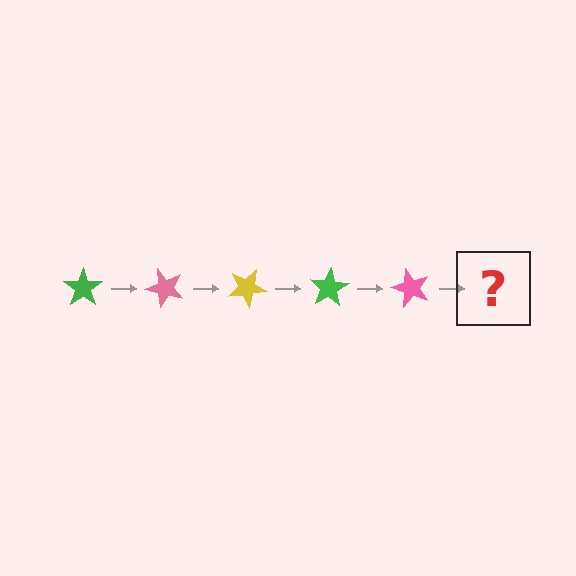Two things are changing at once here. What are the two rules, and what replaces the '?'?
The two rules are that it rotates 50 degrees each step and the color cycles through green, pink, and yellow. The '?' should be a yellow star, rotated 250 degrees from the start.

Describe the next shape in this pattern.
It should be a yellow star, rotated 250 degrees from the start.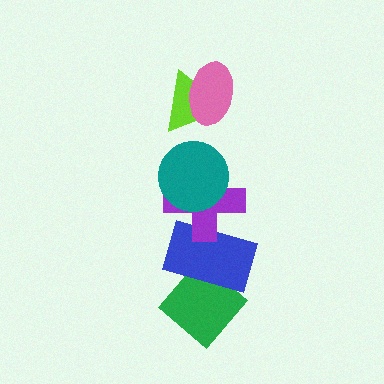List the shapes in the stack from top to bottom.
From top to bottom: the pink ellipse, the lime triangle, the teal circle, the purple cross, the blue rectangle, the green diamond.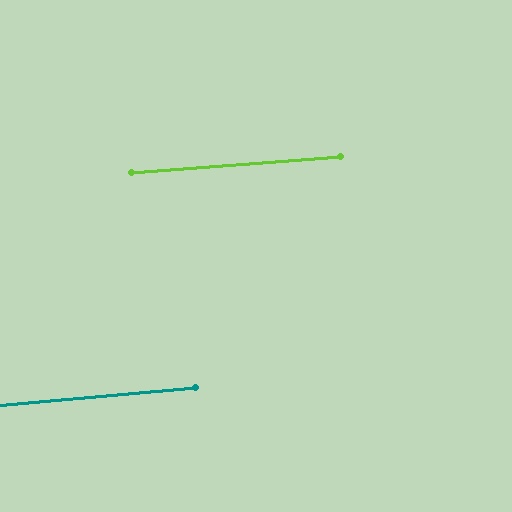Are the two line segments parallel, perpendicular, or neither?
Parallel — their directions differ by only 0.9°.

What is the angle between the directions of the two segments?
Approximately 1 degree.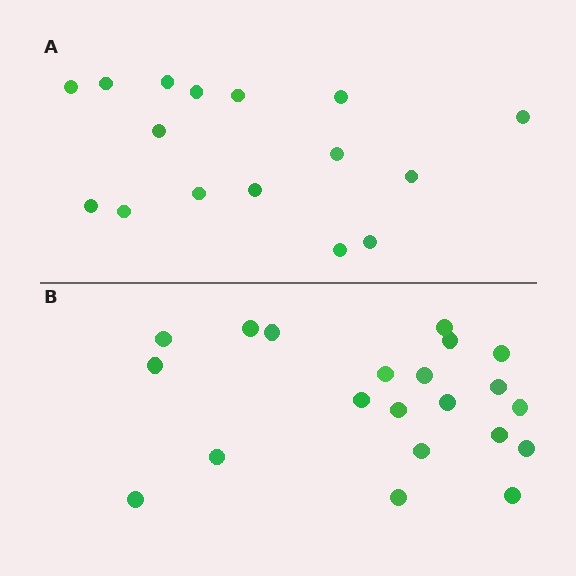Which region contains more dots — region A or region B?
Region B (the bottom region) has more dots.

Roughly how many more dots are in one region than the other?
Region B has about 5 more dots than region A.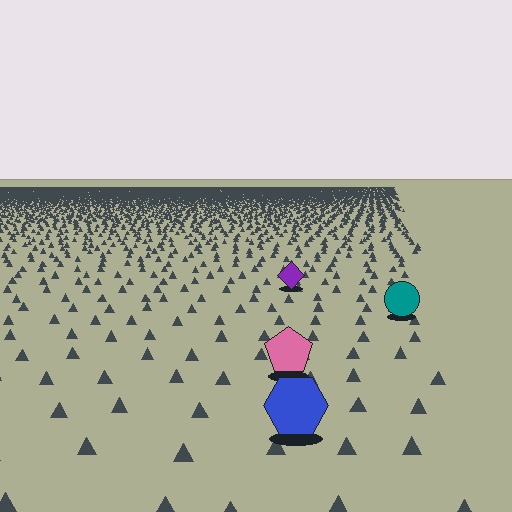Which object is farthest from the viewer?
The purple diamond is farthest from the viewer. It appears smaller and the ground texture around it is denser.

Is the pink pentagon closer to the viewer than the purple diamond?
Yes. The pink pentagon is closer — you can tell from the texture gradient: the ground texture is coarser near it.